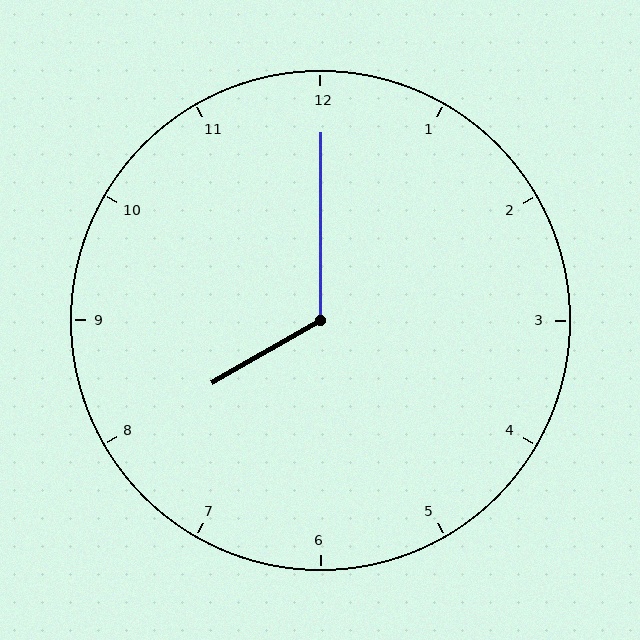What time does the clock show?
8:00.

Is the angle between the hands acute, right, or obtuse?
It is obtuse.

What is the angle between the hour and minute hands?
Approximately 120 degrees.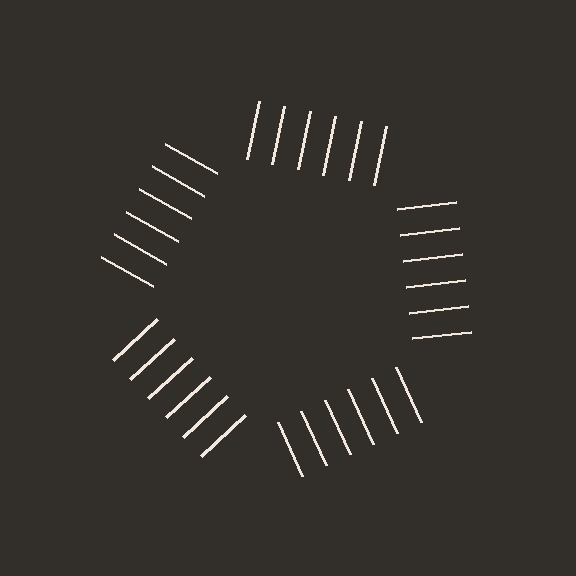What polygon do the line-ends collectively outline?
An illusory pentagon — the line segments terminate on its edges but no continuous stroke is drawn.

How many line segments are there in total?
30 — 6 along each of the 5 edges.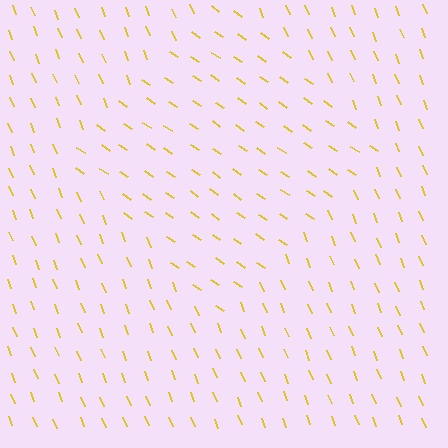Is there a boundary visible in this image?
Yes, there is a texture boundary formed by a change in line orientation.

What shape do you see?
I see a diamond.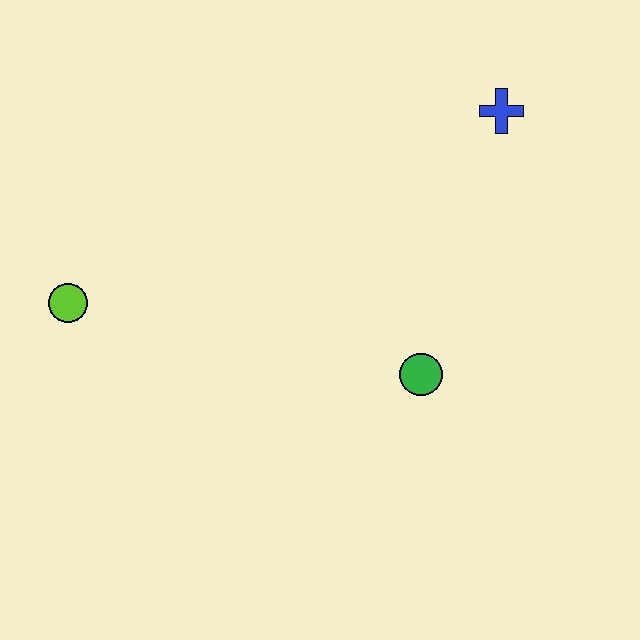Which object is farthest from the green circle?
The lime circle is farthest from the green circle.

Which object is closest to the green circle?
The blue cross is closest to the green circle.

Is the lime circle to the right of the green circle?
No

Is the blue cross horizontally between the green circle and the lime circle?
No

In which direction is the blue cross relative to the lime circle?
The blue cross is to the right of the lime circle.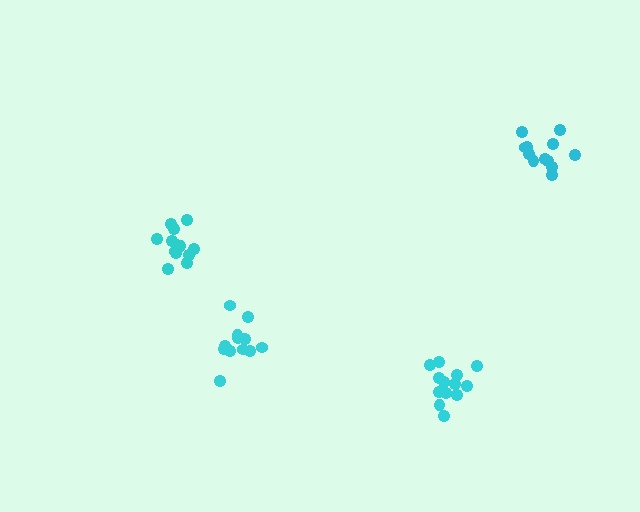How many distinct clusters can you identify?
There are 4 distinct clusters.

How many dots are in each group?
Group 1: 13 dots, Group 2: 13 dots, Group 3: 12 dots, Group 4: 12 dots (50 total).